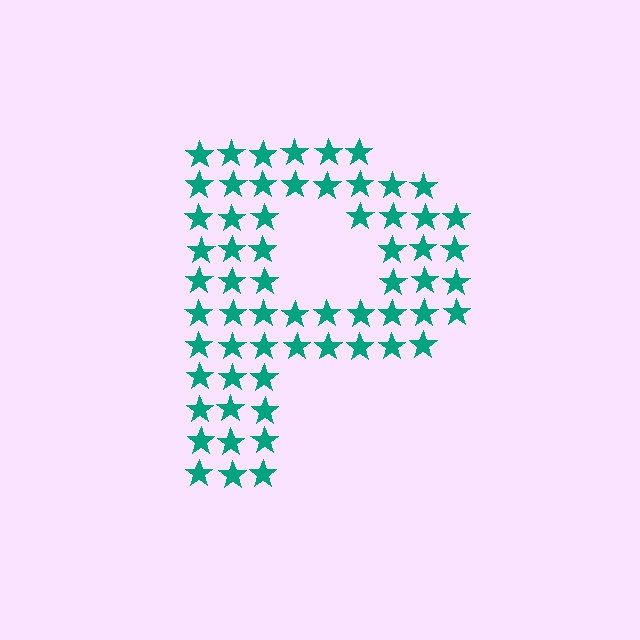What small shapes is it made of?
It is made of small stars.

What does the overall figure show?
The overall figure shows the letter P.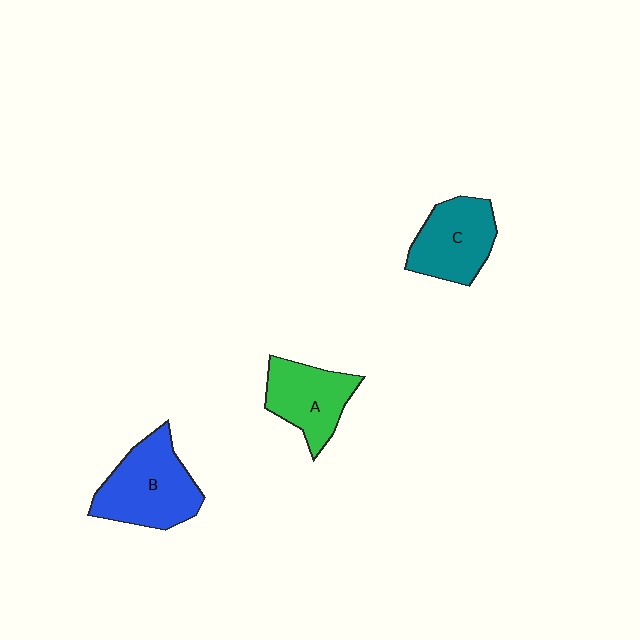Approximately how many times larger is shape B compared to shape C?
Approximately 1.2 times.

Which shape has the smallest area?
Shape A (green).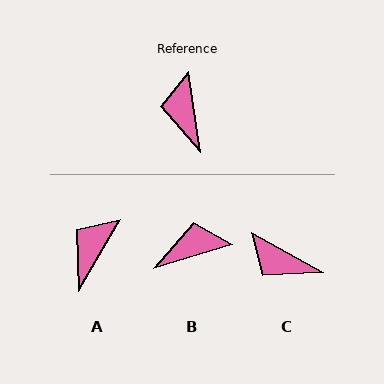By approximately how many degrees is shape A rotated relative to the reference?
Approximately 39 degrees clockwise.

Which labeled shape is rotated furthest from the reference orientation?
B, about 82 degrees away.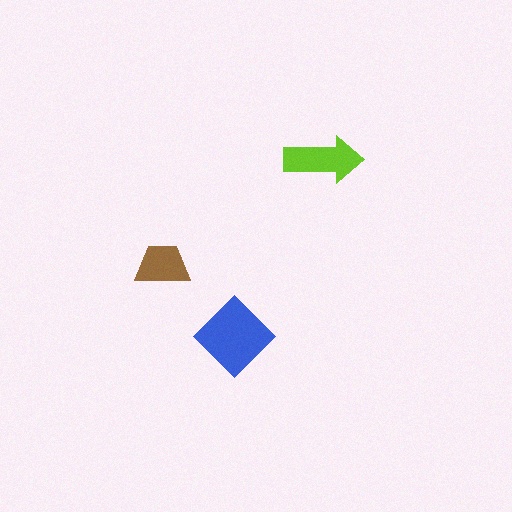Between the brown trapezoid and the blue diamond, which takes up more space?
The blue diamond.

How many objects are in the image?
There are 3 objects in the image.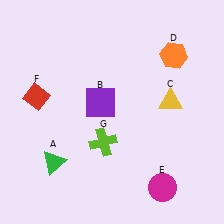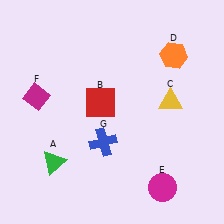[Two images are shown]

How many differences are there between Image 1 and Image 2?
There are 3 differences between the two images.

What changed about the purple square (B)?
In Image 1, B is purple. In Image 2, it changed to red.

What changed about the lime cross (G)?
In Image 1, G is lime. In Image 2, it changed to blue.